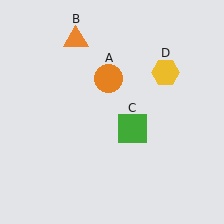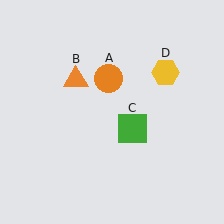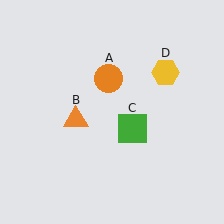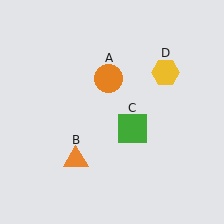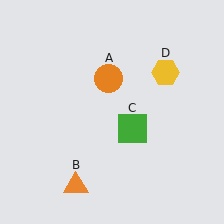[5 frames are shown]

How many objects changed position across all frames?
1 object changed position: orange triangle (object B).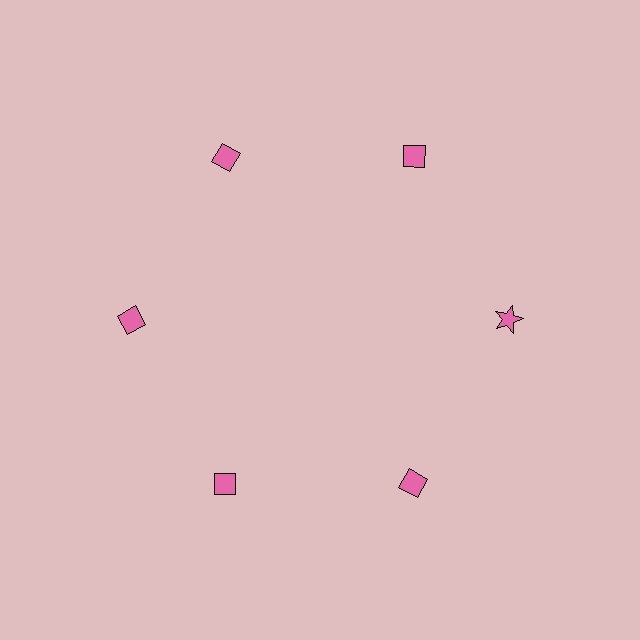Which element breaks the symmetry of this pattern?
The pink star at roughly the 3 o'clock position breaks the symmetry. All other shapes are pink diamonds.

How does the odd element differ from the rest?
It has a different shape: star instead of diamond.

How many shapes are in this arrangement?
There are 6 shapes arranged in a ring pattern.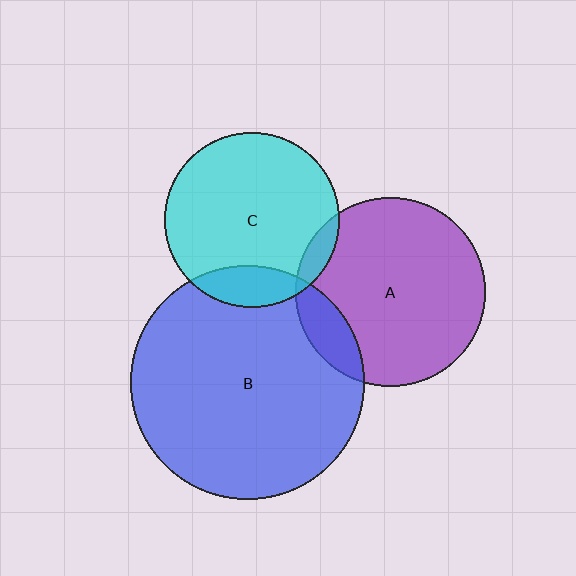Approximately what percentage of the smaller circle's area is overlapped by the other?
Approximately 15%.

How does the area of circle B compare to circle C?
Approximately 1.8 times.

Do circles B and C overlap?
Yes.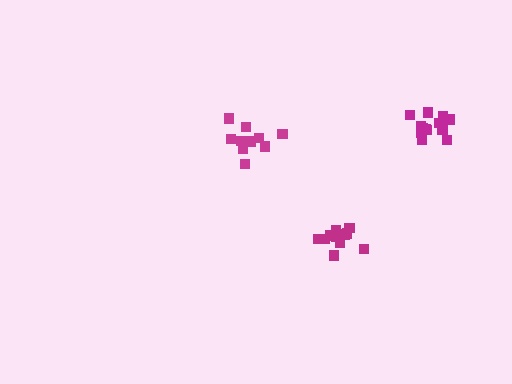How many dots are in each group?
Group 1: 12 dots, Group 2: 11 dots, Group 3: 13 dots (36 total).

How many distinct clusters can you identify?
There are 3 distinct clusters.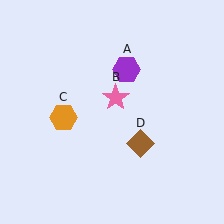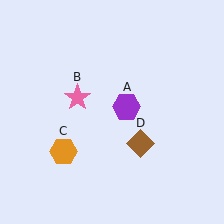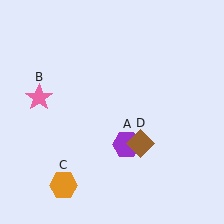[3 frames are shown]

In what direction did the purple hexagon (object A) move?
The purple hexagon (object A) moved down.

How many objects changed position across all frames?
3 objects changed position: purple hexagon (object A), pink star (object B), orange hexagon (object C).